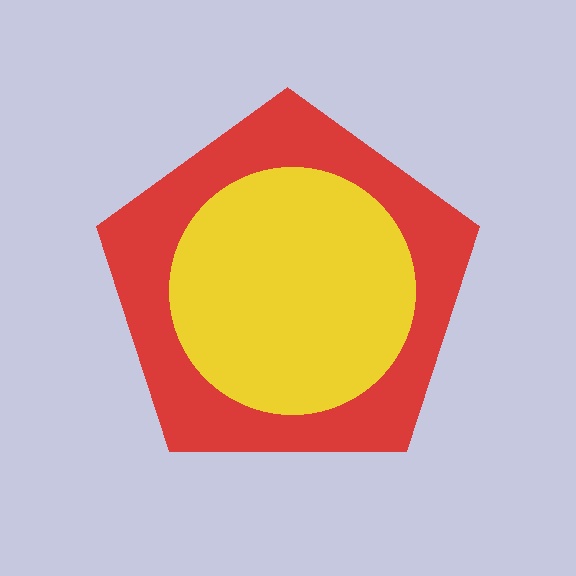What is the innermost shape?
The yellow circle.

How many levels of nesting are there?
2.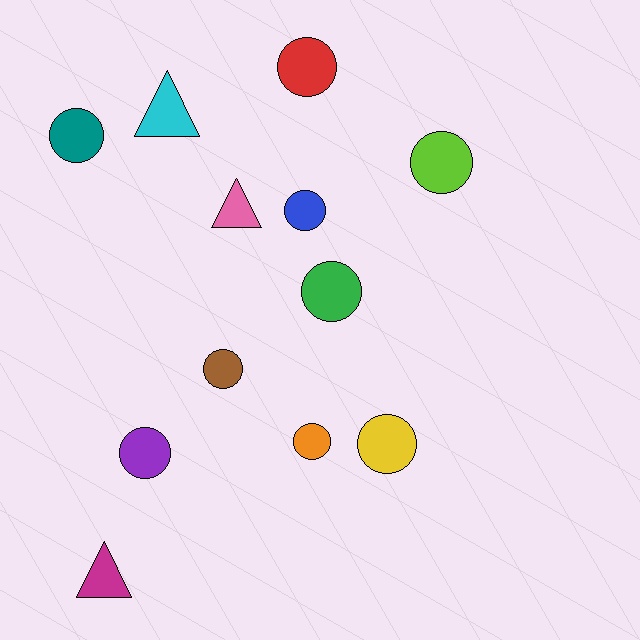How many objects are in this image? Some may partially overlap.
There are 12 objects.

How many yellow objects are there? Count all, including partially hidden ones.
There is 1 yellow object.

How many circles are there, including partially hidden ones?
There are 9 circles.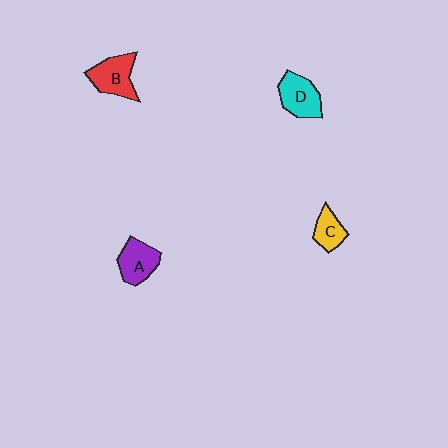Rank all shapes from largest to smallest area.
From largest to smallest: B (red), D (cyan), A (purple), C (yellow).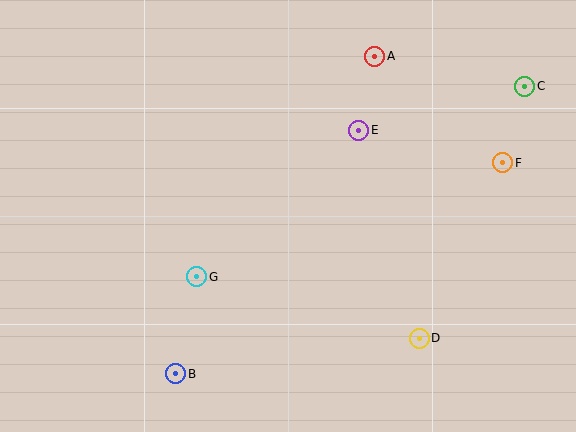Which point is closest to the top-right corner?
Point C is closest to the top-right corner.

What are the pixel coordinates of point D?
Point D is at (419, 338).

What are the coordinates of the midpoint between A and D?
The midpoint between A and D is at (397, 197).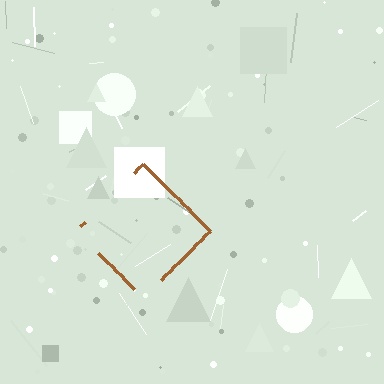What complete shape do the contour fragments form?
The contour fragments form a diamond.